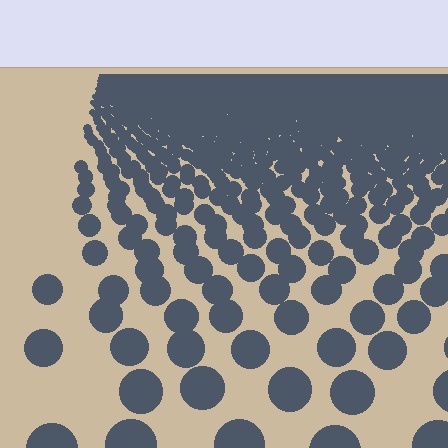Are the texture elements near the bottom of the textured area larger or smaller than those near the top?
Larger. Near the bottom, elements are closer to the viewer and appear at a bigger on-screen size.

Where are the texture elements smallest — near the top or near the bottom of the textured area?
Near the top.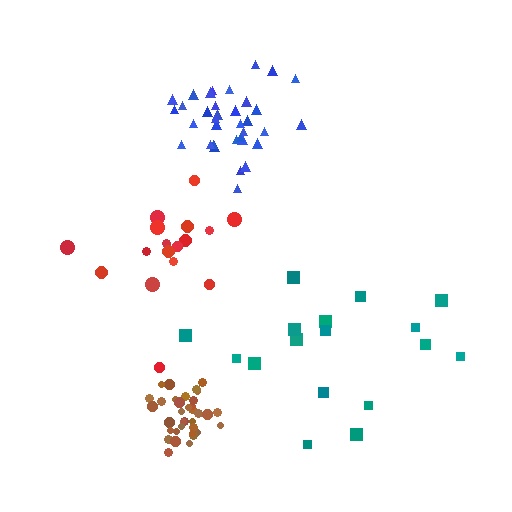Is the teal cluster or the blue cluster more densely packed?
Blue.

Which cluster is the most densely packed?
Brown.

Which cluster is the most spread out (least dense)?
Teal.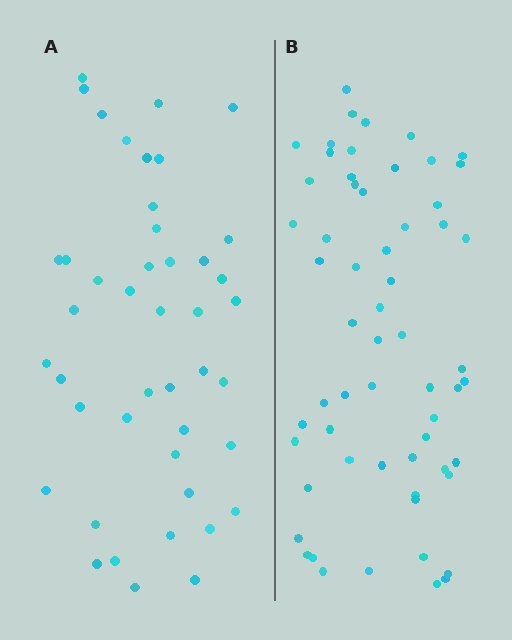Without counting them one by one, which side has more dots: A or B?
Region B (the right region) has more dots.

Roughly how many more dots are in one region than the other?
Region B has approximately 15 more dots than region A.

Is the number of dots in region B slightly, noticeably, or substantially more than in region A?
Region B has noticeably more, but not dramatically so. The ratio is roughly 1.4 to 1.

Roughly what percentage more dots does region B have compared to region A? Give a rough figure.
About 35% more.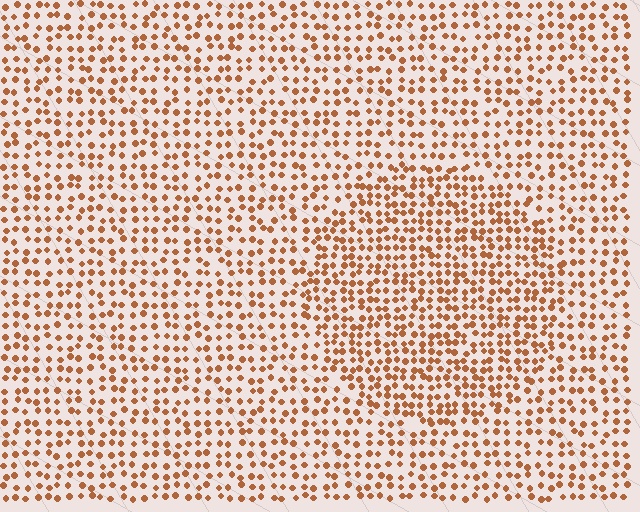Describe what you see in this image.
The image contains small brown elements arranged at two different densities. A circle-shaped region is visible where the elements are more densely packed than the surrounding area.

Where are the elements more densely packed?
The elements are more densely packed inside the circle boundary.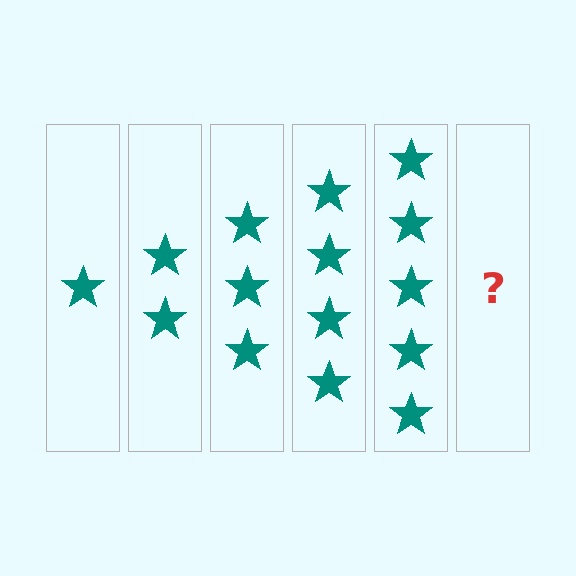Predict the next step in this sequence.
The next step is 6 stars.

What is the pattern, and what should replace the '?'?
The pattern is that each step adds one more star. The '?' should be 6 stars.